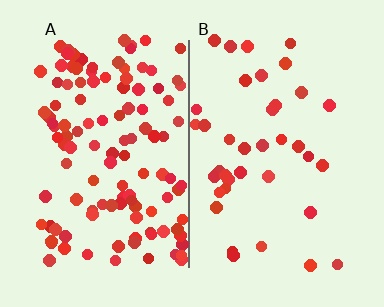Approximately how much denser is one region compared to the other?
Approximately 3.1× — region A over region B.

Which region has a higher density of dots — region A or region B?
A (the left).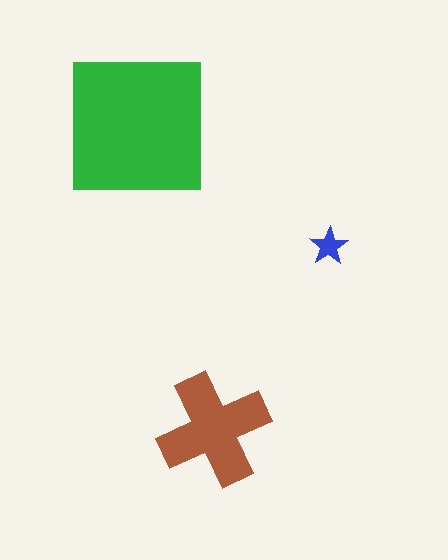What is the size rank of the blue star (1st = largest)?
3rd.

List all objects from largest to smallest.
The green square, the brown cross, the blue star.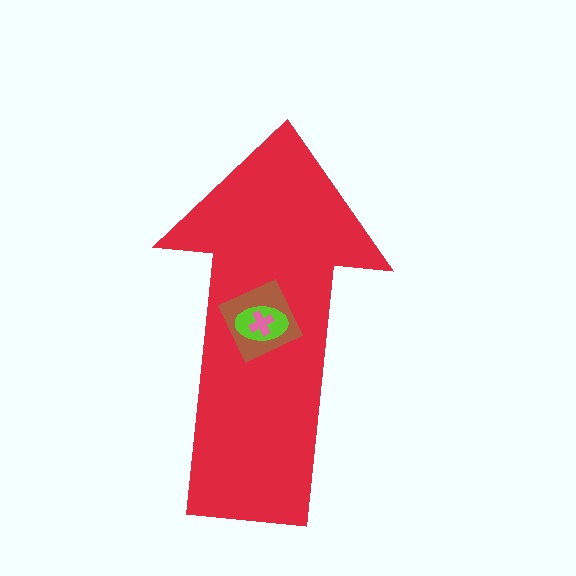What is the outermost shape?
The red arrow.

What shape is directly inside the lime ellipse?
The pink cross.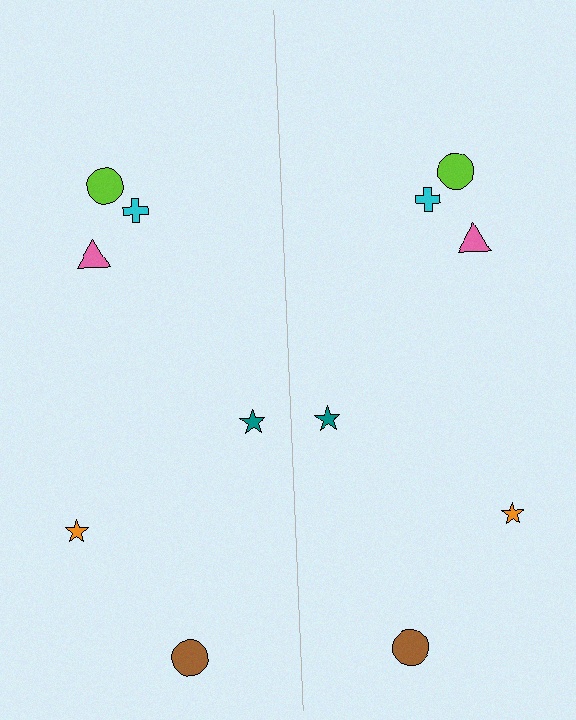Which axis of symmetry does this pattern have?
The pattern has a vertical axis of symmetry running through the center of the image.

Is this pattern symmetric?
Yes, this pattern has bilateral (reflection) symmetry.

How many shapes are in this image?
There are 12 shapes in this image.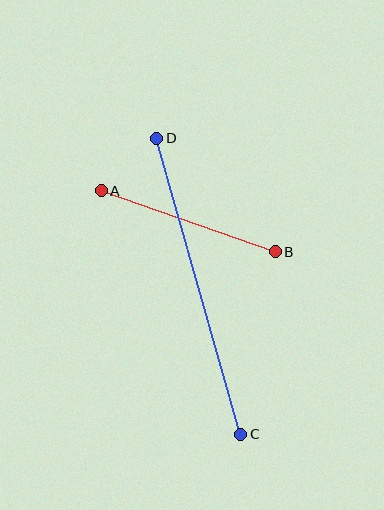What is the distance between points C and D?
The distance is approximately 308 pixels.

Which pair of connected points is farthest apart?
Points C and D are farthest apart.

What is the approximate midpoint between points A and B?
The midpoint is at approximately (188, 221) pixels.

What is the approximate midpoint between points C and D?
The midpoint is at approximately (199, 286) pixels.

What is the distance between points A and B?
The distance is approximately 184 pixels.